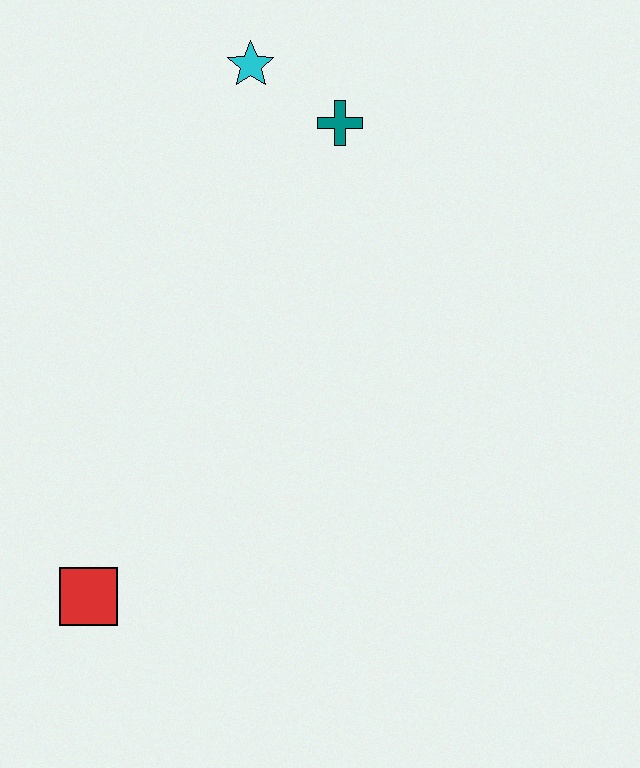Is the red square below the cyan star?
Yes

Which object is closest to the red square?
The teal cross is closest to the red square.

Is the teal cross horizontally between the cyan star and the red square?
No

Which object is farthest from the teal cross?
The red square is farthest from the teal cross.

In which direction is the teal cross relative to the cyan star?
The teal cross is to the right of the cyan star.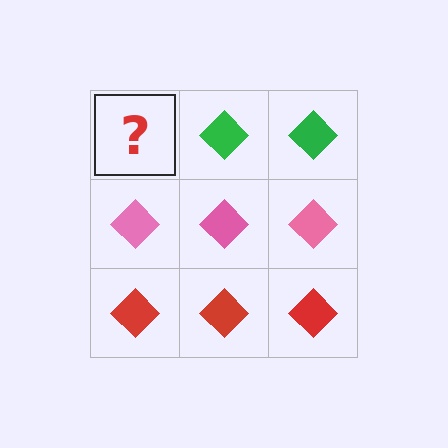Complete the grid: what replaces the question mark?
The question mark should be replaced with a green diamond.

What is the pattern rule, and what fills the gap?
The rule is that each row has a consistent color. The gap should be filled with a green diamond.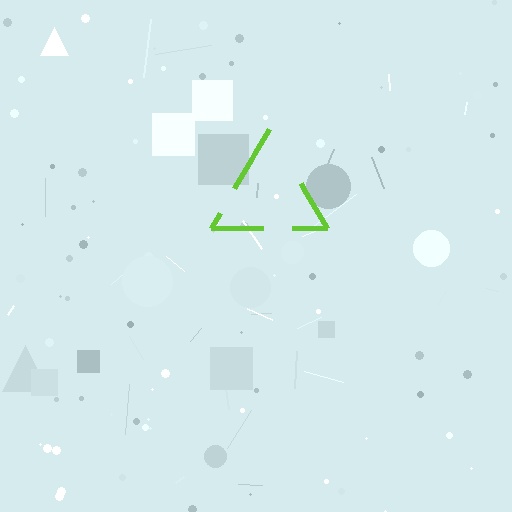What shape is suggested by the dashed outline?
The dashed outline suggests a triangle.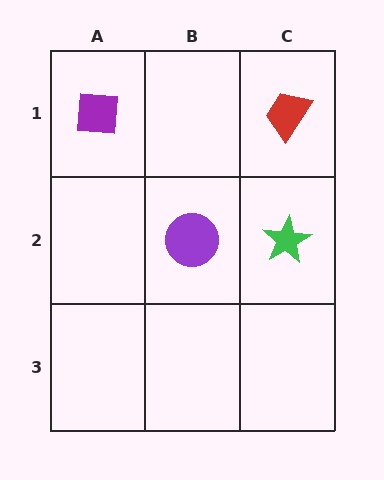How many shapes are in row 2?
2 shapes.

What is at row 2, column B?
A purple circle.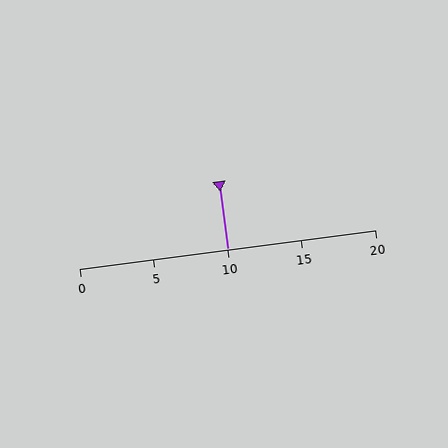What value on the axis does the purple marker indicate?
The marker indicates approximately 10.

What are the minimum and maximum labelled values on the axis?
The axis runs from 0 to 20.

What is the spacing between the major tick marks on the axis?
The major ticks are spaced 5 apart.